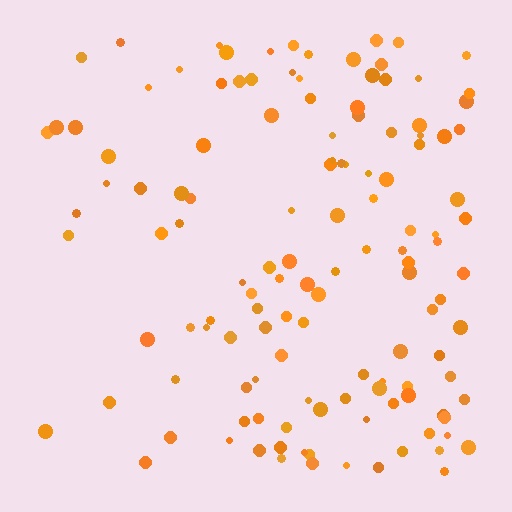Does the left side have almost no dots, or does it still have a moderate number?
Still a moderate number, just noticeably fewer than the right.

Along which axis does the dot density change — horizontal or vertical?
Horizontal.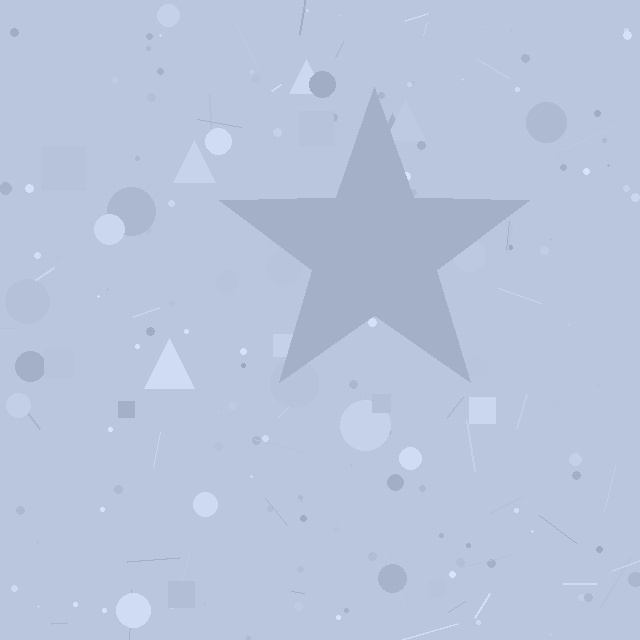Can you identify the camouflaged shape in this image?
The camouflaged shape is a star.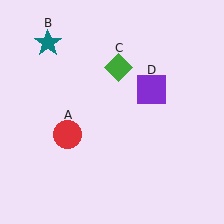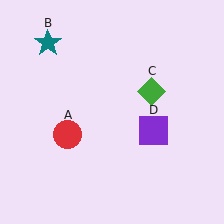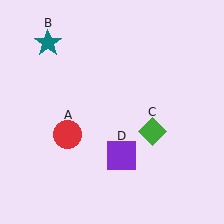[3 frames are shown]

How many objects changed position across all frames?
2 objects changed position: green diamond (object C), purple square (object D).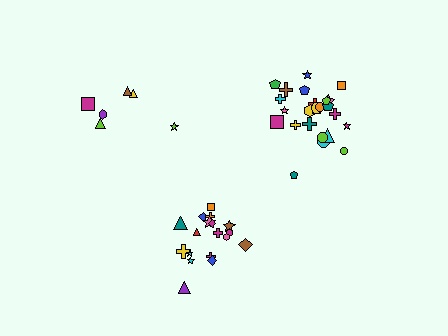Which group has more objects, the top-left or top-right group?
The top-right group.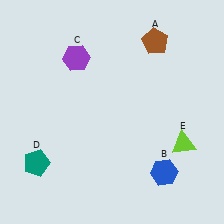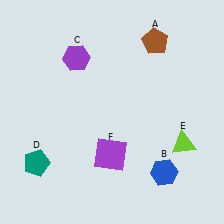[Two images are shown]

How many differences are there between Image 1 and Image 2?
There is 1 difference between the two images.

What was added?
A purple square (F) was added in Image 2.